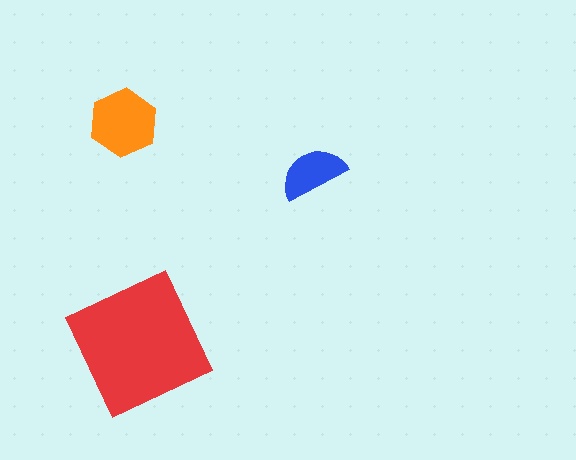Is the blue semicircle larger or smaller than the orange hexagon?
Smaller.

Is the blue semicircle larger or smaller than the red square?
Smaller.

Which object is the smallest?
The blue semicircle.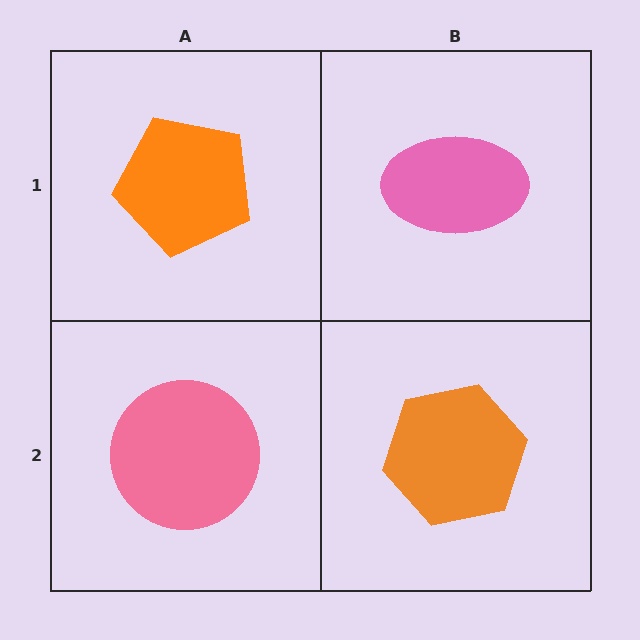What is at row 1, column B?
A pink ellipse.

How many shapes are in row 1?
2 shapes.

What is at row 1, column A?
An orange pentagon.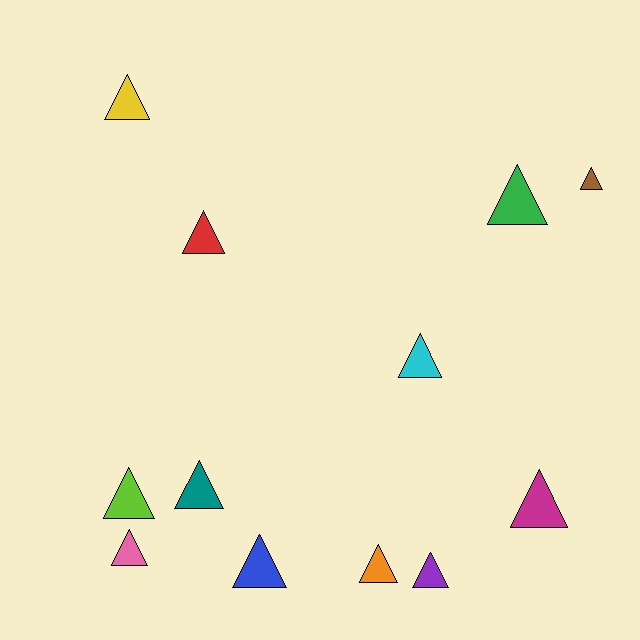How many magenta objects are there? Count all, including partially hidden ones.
There is 1 magenta object.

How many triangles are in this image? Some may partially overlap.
There are 12 triangles.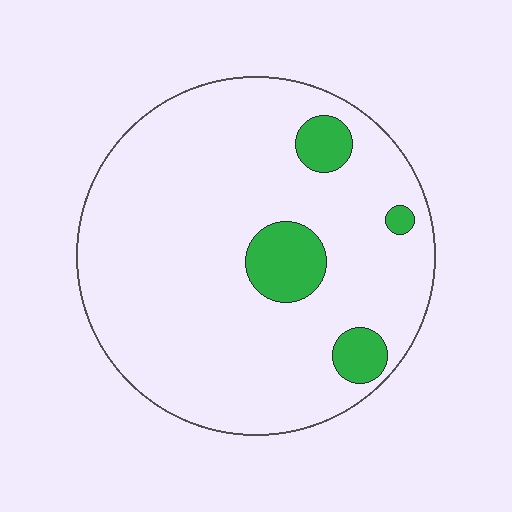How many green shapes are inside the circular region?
4.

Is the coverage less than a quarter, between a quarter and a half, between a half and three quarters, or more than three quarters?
Less than a quarter.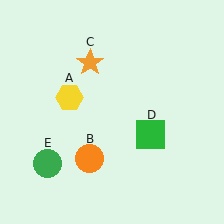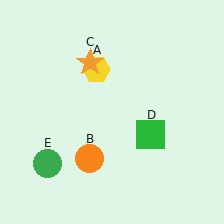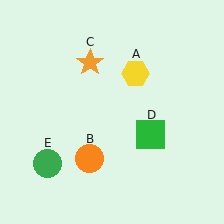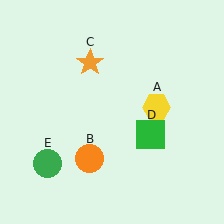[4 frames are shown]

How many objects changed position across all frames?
1 object changed position: yellow hexagon (object A).